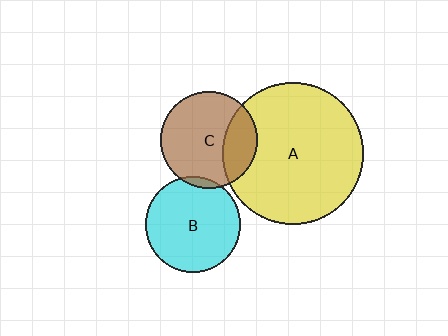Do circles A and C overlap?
Yes.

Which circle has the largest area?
Circle A (yellow).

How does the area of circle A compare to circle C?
Approximately 2.1 times.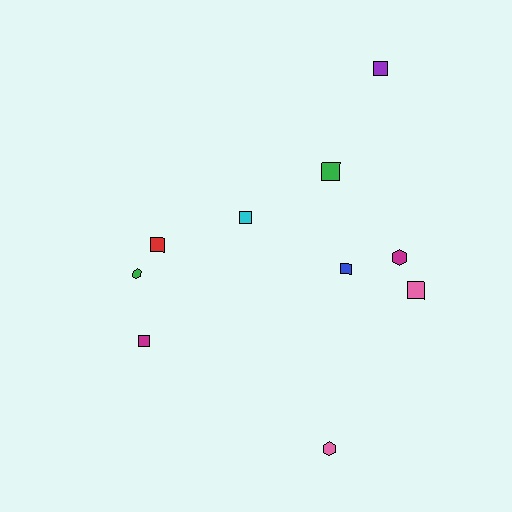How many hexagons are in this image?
There are 3 hexagons.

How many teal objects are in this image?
There are no teal objects.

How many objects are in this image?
There are 10 objects.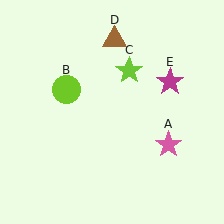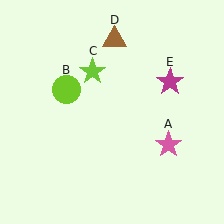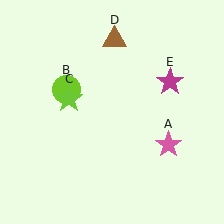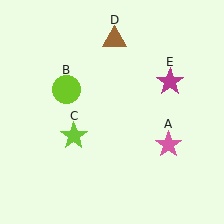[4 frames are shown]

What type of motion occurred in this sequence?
The lime star (object C) rotated counterclockwise around the center of the scene.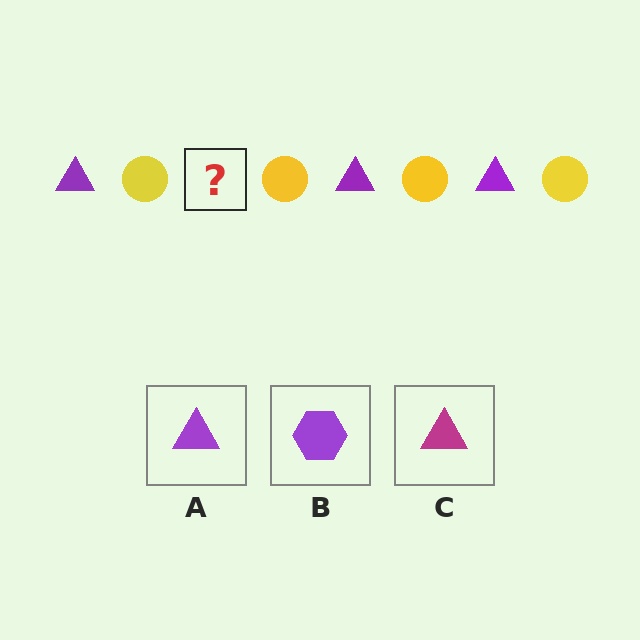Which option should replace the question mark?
Option A.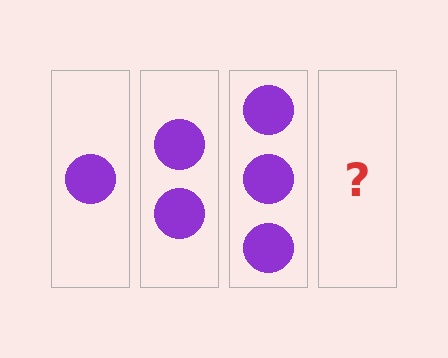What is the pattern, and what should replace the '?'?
The pattern is that each step adds one more circle. The '?' should be 4 circles.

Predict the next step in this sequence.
The next step is 4 circles.